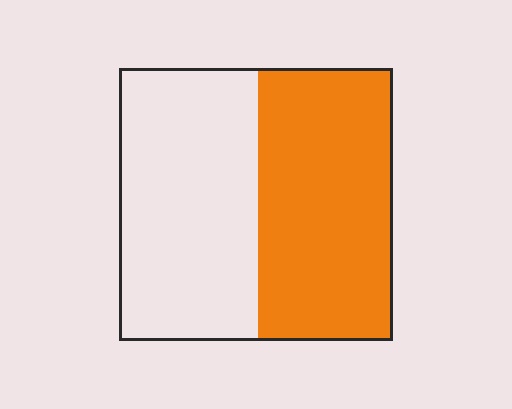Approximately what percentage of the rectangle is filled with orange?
Approximately 50%.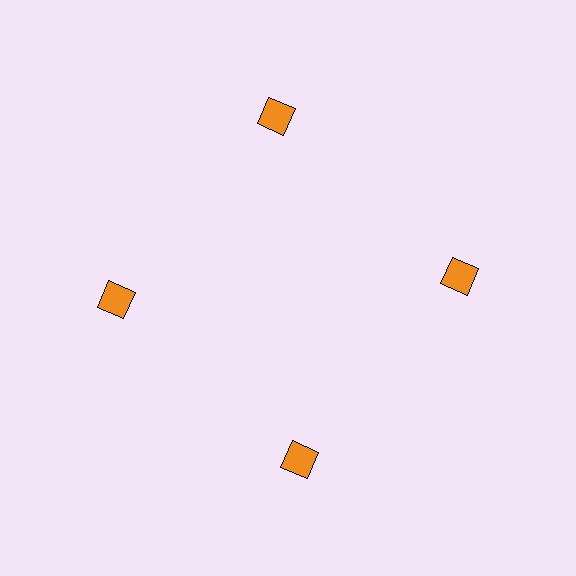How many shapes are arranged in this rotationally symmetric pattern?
There are 4 shapes, arranged in 4 groups of 1.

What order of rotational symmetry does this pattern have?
This pattern has 4-fold rotational symmetry.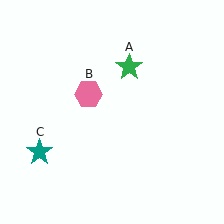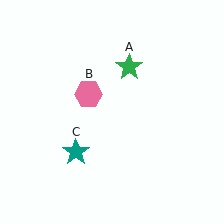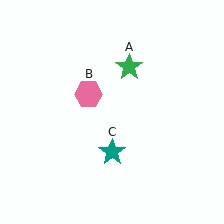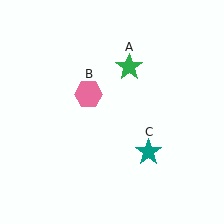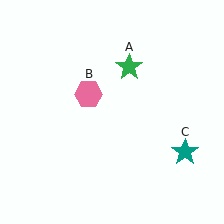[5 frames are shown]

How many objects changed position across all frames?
1 object changed position: teal star (object C).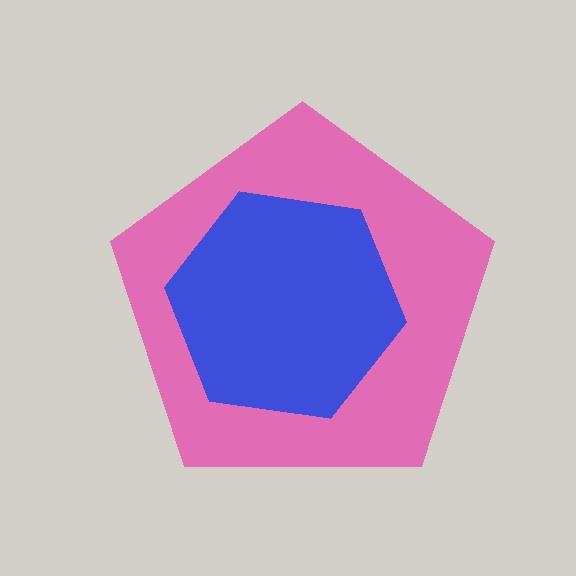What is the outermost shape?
The pink pentagon.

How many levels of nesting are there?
2.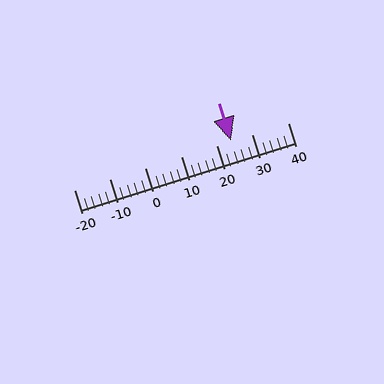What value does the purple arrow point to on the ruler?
The purple arrow points to approximately 24.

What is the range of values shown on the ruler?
The ruler shows values from -20 to 40.